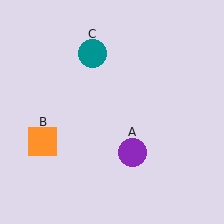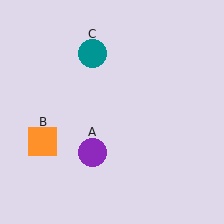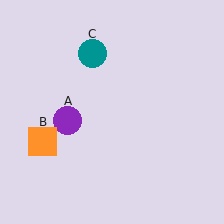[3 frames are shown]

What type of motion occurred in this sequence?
The purple circle (object A) rotated clockwise around the center of the scene.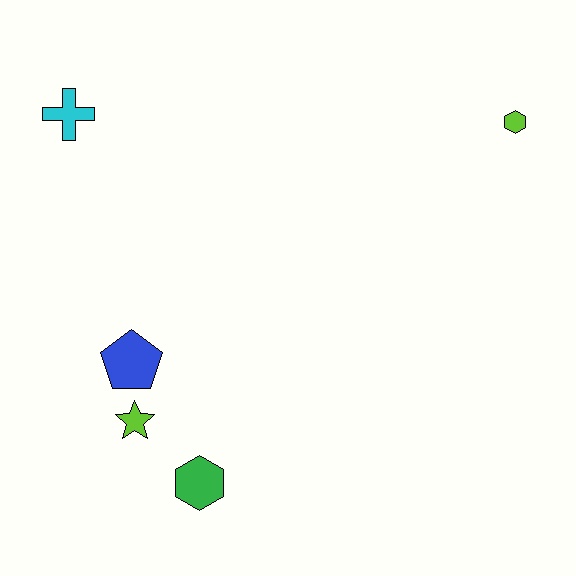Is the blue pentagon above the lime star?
Yes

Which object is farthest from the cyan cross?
The lime hexagon is farthest from the cyan cross.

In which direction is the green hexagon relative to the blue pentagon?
The green hexagon is below the blue pentagon.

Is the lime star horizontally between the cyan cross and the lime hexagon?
Yes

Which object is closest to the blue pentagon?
The lime star is closest to the blue pentagon.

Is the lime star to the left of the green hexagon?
Yes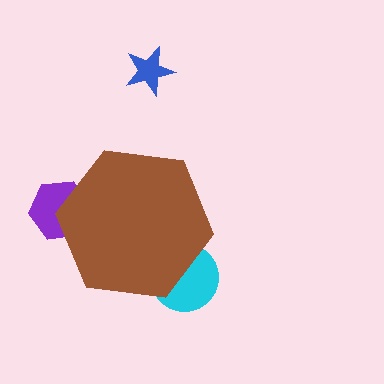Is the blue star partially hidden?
No, the blue star is fully visible.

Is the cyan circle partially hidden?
Yes, the cyan circle is partially hidden behind the brown hexagon.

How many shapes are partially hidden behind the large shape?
2 shapes are partially hidden.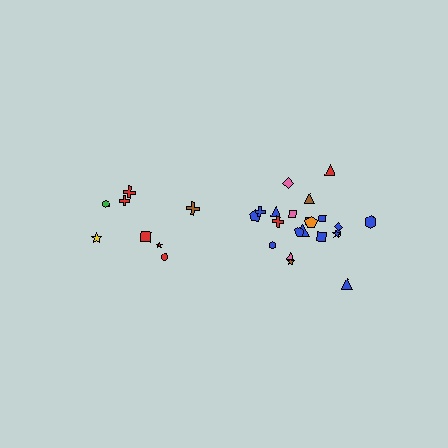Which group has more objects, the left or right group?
The right group.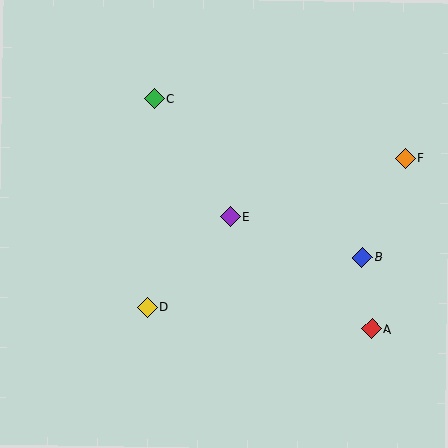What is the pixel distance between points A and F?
The distance between A and F is 174 pixels.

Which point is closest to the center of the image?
Point E at (231, 217) is closest to the center.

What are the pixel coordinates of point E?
Point E is at (231, 217).